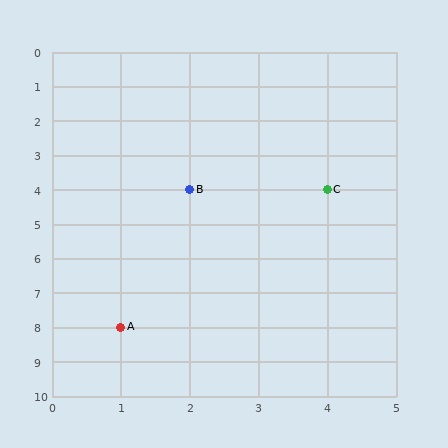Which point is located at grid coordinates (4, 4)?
Point C is at (4, 4).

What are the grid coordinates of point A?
Point A is at grid coordinates (1, 8).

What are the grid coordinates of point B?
Point B is at grid coordinates (2, 4).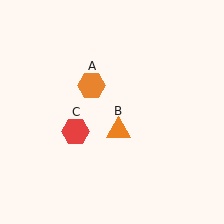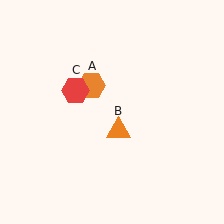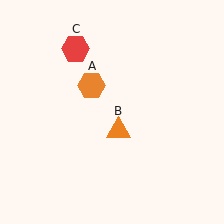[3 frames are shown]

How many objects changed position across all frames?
1 object changed position: red hexagon (object C).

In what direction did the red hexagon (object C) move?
The red hexagon (object C) moved up.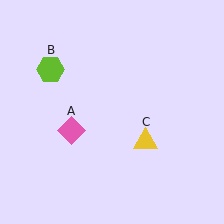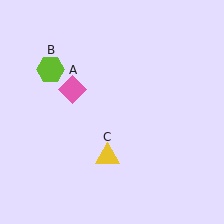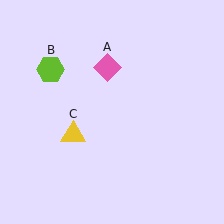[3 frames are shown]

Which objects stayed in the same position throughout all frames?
Lime hexagon (object B) remained stationary.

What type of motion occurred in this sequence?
The pink diamond (object A), yellow triangle (object C) rotated clockwise around the center of the scene.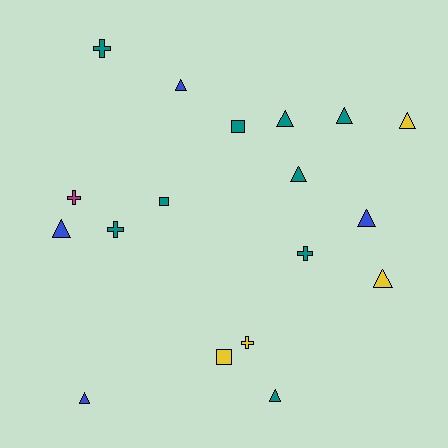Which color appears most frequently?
Teal, with 9 objects.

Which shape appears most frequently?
Triangle, with 10 objects.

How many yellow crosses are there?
There is 1 yellow cross.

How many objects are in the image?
There are 18 objects.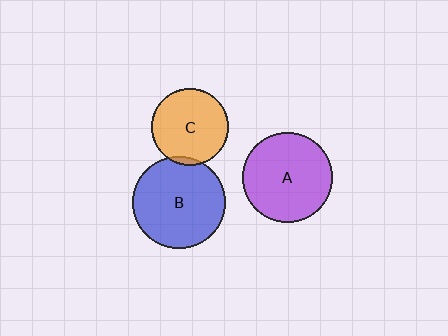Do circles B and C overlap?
Yes.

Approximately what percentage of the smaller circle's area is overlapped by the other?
Approximately 5%.